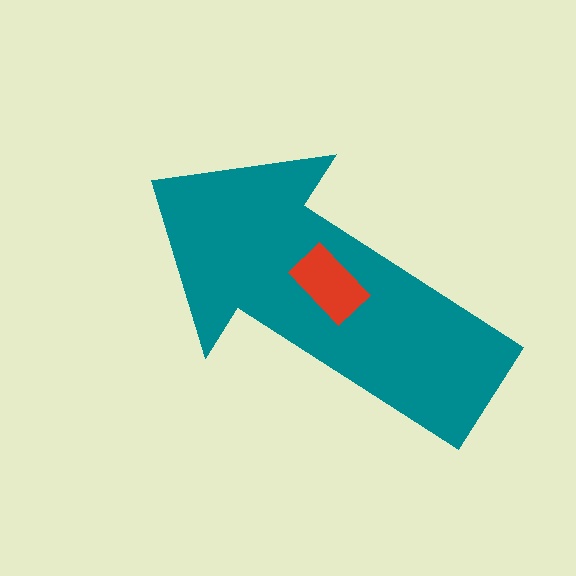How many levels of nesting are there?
2.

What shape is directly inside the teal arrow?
The red rectangle.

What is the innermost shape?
The red rectangle.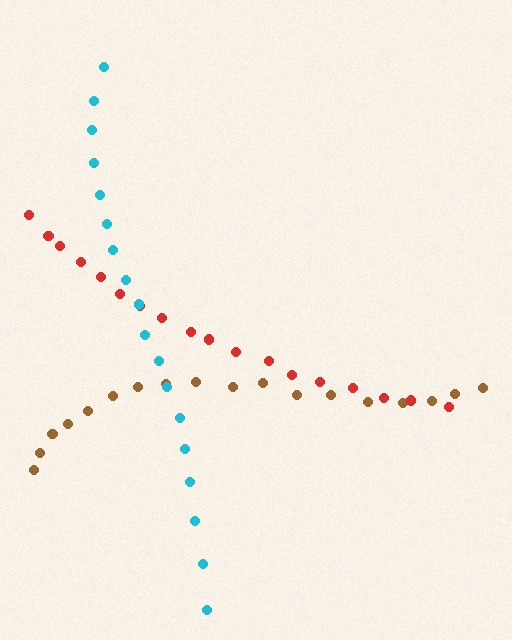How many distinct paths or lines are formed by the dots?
There are 3 distinct paths.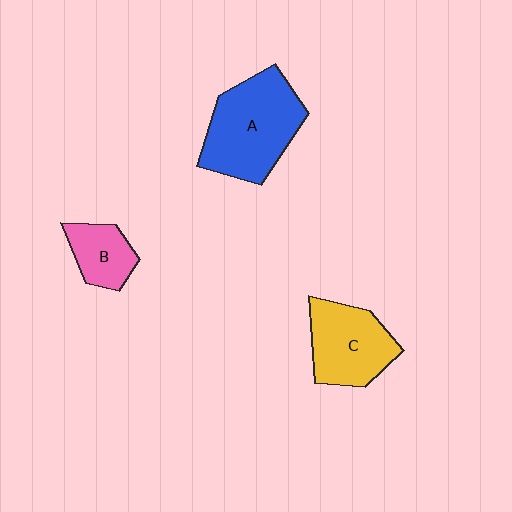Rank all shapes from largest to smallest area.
From largest to smallest: A (blue), C (yellow), B (pink).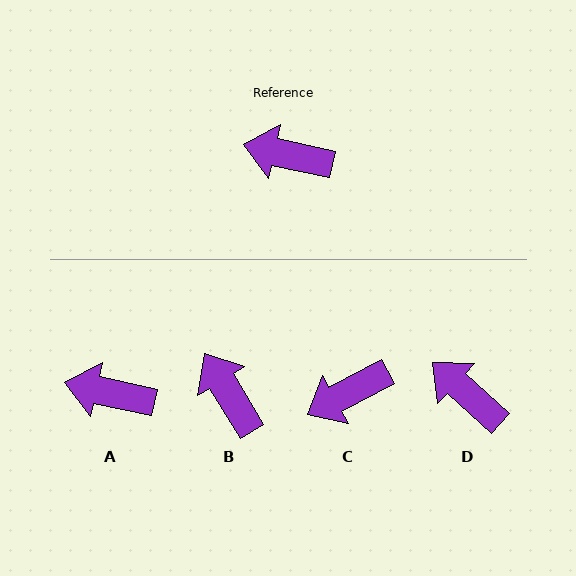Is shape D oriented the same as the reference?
No, it is off by about 30 degrees.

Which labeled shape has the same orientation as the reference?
A.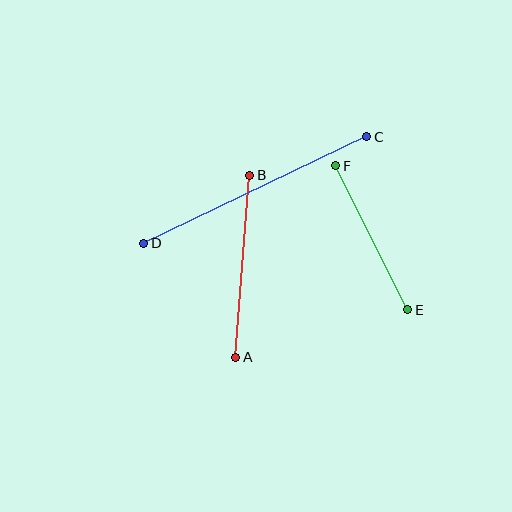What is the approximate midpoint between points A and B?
The midpoint is at approximately (243, 266) pixels.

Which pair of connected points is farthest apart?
Points C and D are farthest apart.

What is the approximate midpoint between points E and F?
The midpoint is at approximately (372, 238) pixels.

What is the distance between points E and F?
The distance is approximately 161 pixels.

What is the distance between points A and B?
The distance is approximately 183 pixels.